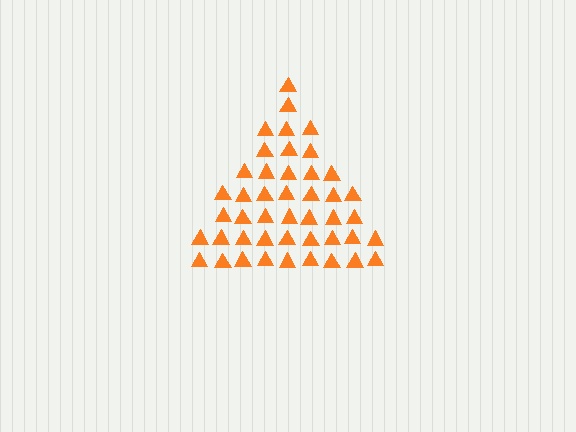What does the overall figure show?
The overall figure shows a triangle.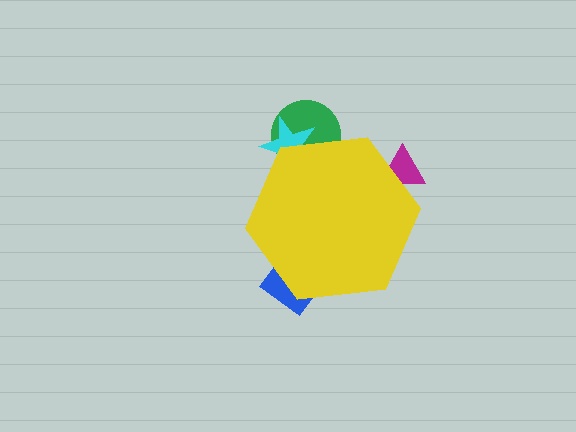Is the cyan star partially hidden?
Yes, the cyan star is partially hidden behind the yellow hexagon.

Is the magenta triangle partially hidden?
Yes, the magenta triangle is partially hidden behind the yellow hexagon.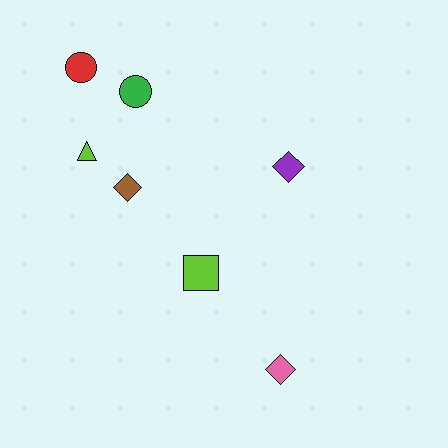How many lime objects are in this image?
There are 2 lime objects.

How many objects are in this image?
There are 7 objects.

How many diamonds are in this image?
There are 3 diamonds.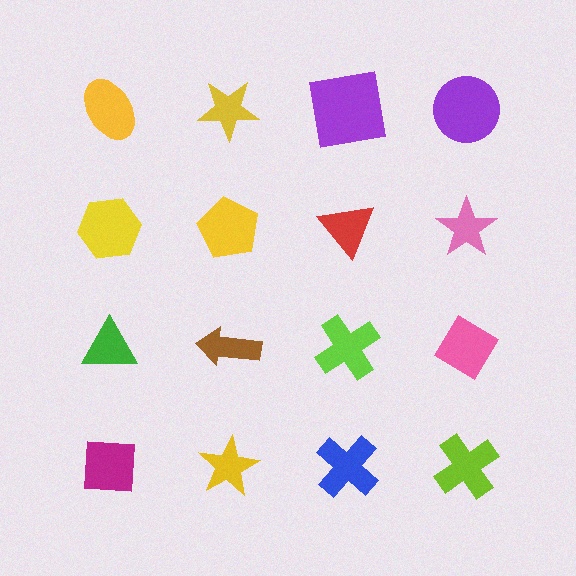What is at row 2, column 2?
A yellow pentagon.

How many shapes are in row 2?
4 shapes.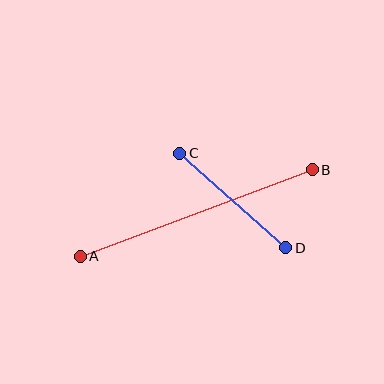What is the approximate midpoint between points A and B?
The midpoint is at approximately (196, 213) pixels.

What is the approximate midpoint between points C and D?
The midpoint is at approximately (233, 201) pixels.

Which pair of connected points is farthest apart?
Points A and B are farthest apart.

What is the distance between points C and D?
The distance is approximately 142 pixels.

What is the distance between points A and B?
The distance is approximately 248 pixels.